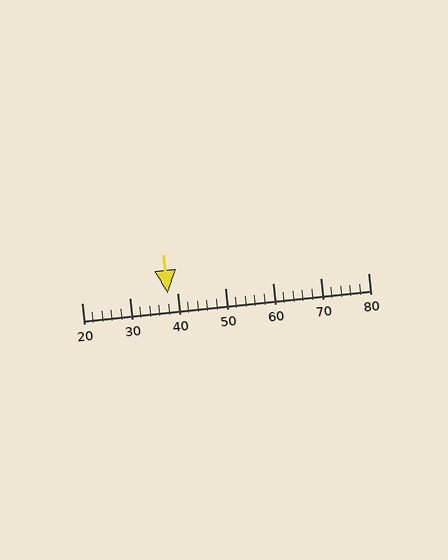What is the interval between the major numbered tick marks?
The major tick marks are spaced 10 units apart.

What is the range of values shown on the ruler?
The ruler shows values from 20 to 80.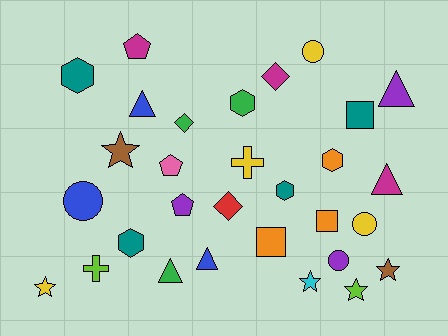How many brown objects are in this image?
There are 2 brown objects.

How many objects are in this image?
There are 30 objects.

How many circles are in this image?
There are 4 circles.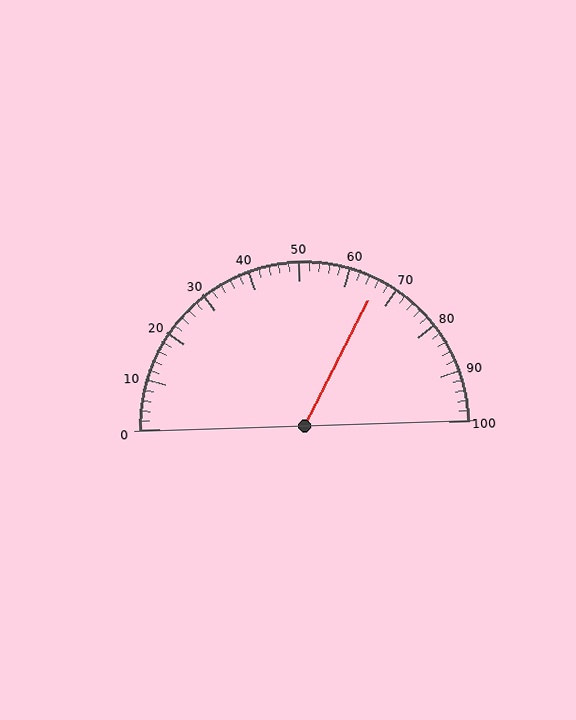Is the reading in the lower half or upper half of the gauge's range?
The reading is in the upper half of the range (0 to 100).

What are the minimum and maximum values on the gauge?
The gauge ranges from 0 to 100.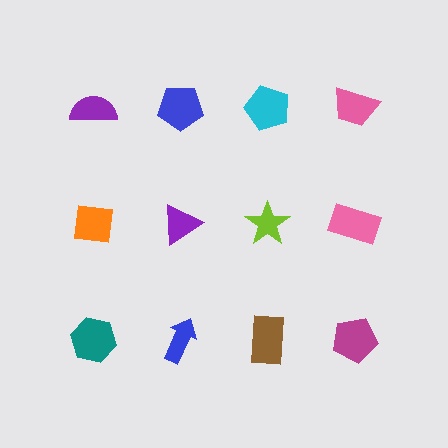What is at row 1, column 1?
A purple semicircle.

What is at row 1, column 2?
A blue pentagon.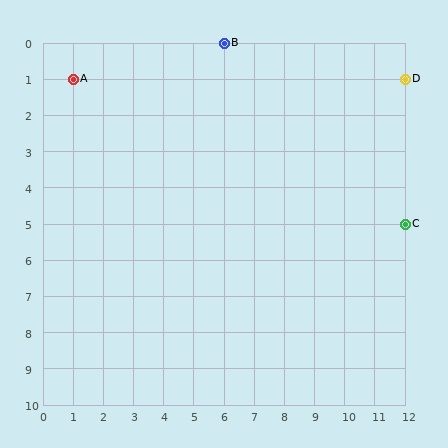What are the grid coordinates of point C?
Point C is at grid coordinates (12, 5).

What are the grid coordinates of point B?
Point B is at grid coordinates (6, 0).